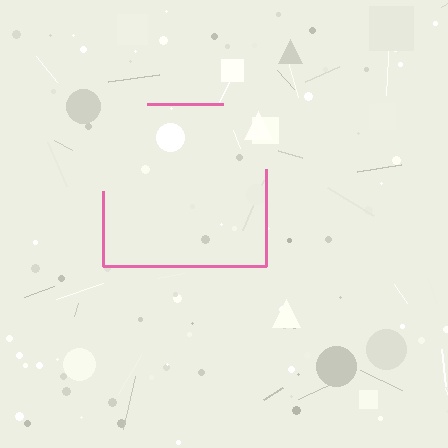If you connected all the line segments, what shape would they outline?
They would outline a square.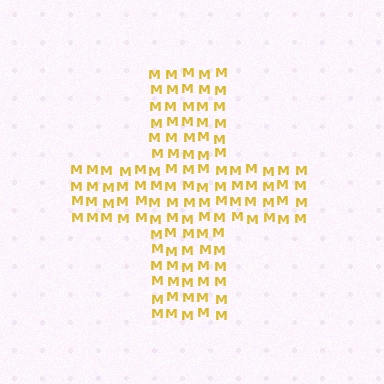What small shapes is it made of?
It is made of small letter M's.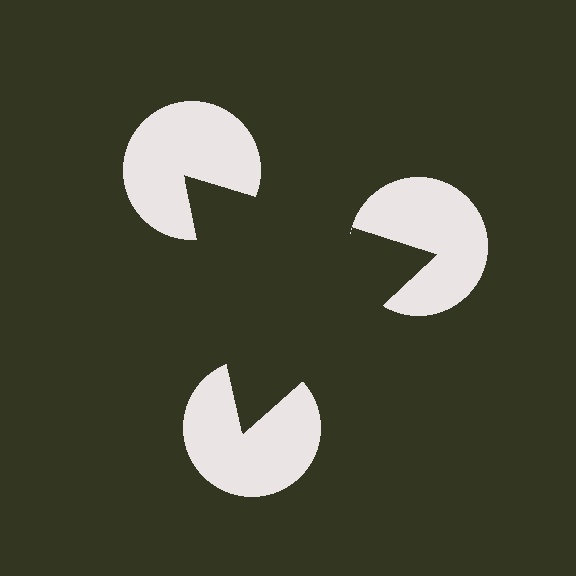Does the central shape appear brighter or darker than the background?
It typically appears slightly darker than the background, even though no actual brightness change is drawn.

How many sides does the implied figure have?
3 sides.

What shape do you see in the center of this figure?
An illusory triangle — its edges are inferred from the aligned wedge cuts in the pac-man discs, not physically drawn.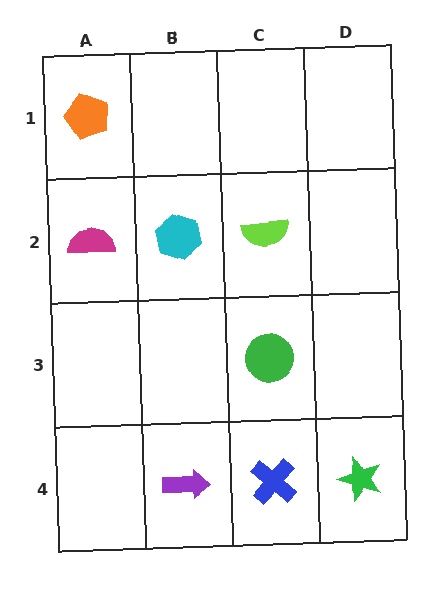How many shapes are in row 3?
1 shape.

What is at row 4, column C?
A blue cross.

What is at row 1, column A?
An orange pentagon.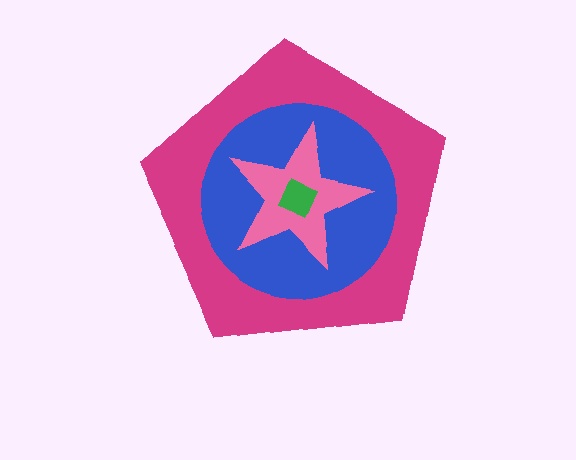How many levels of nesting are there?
4.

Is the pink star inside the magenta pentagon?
Yes.